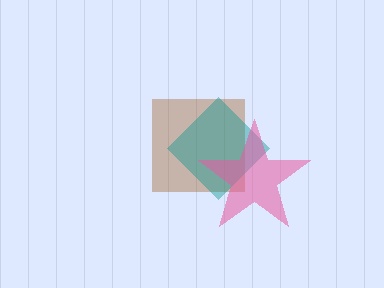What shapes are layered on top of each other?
The layered shapes are: a brown square, a teal diamond, a pink star.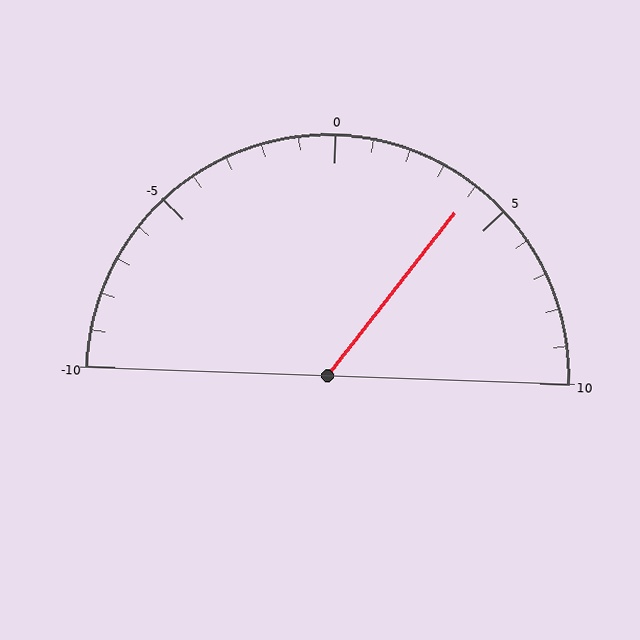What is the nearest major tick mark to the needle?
The nearest major tick mark is 5.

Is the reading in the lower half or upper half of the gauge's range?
The reading is in the upper half of the range (-10 to 10).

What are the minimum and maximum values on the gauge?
The gauge ranges from -10 to 10.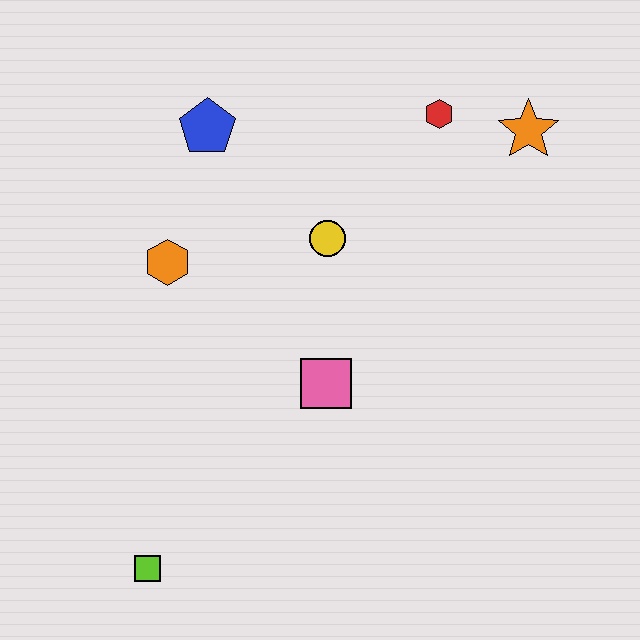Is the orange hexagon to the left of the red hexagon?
Yes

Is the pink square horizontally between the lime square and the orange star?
Yes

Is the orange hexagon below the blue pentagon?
Yes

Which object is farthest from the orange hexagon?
The orange star is farthest from the orange hexagon.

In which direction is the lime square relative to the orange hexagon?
The lime square is below the orange hexagon.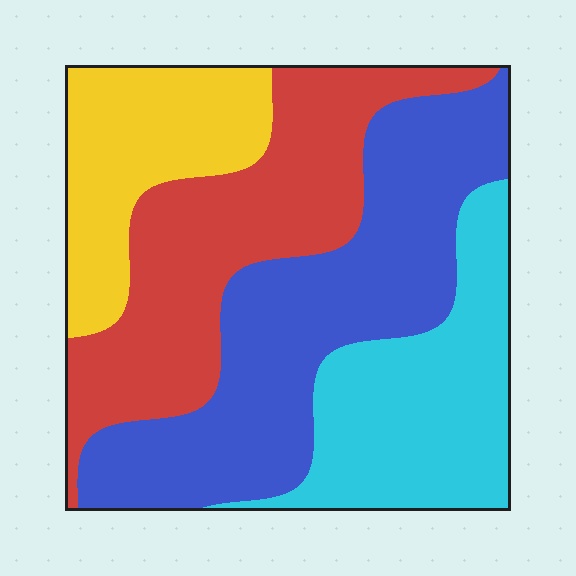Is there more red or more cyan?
Red.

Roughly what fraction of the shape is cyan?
Cyan covers around 20% of the shape.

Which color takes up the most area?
Blue, at roughly 35%.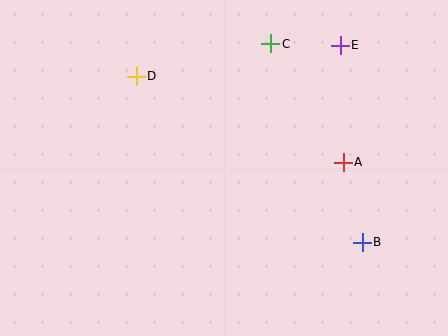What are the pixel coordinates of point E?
Point E is at (340, 45).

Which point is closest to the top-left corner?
Point D is closest to the top-left corner.